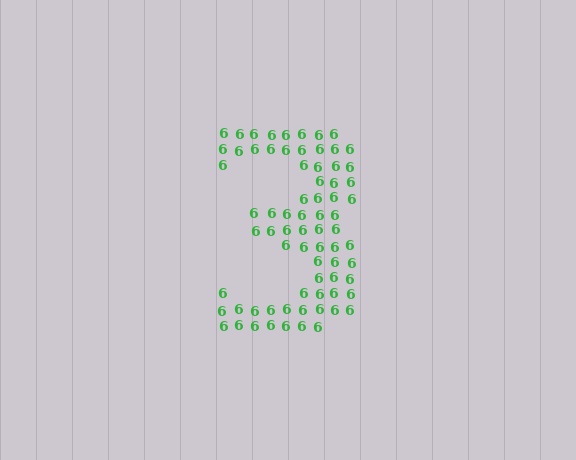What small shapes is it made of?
It is made of small digit 6's.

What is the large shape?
The large shape is the digit 3.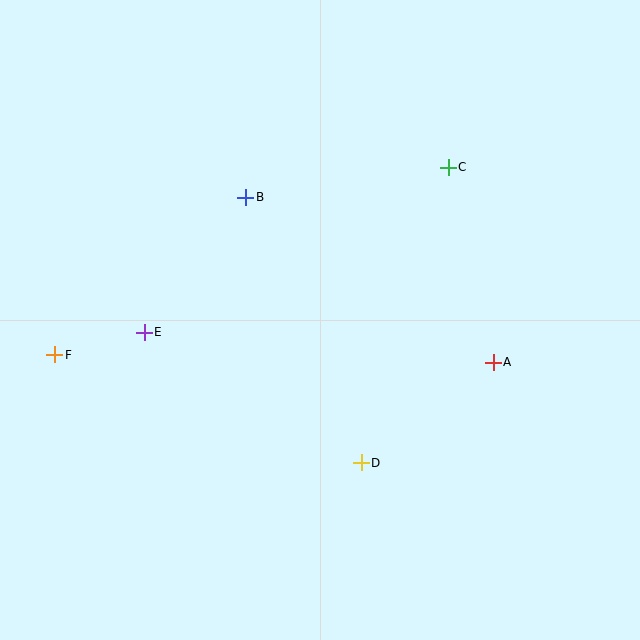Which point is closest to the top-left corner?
Point B is closest to the top-left corner.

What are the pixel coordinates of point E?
Point E is at (144, 332).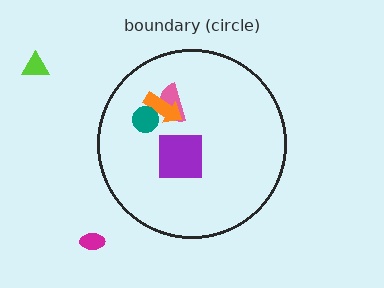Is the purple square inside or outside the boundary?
Inside.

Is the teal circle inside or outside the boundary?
Inside.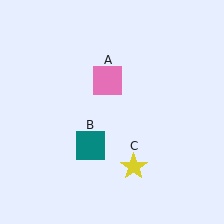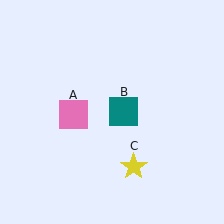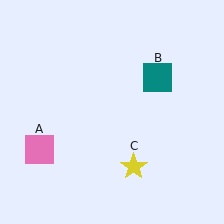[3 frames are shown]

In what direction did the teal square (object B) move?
The teal square (object B) moved up and to the right.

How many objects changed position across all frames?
2 objects changed position: pink square (object A), teal square (object B).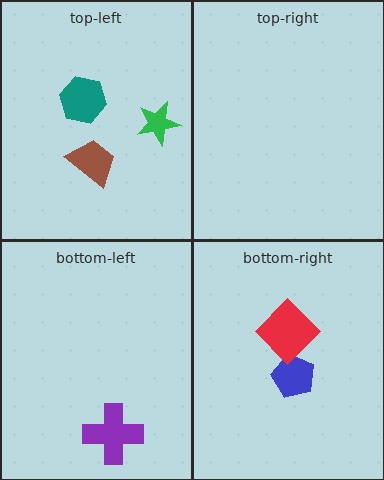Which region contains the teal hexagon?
The top-left region.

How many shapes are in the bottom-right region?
2.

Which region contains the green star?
The top-left region.